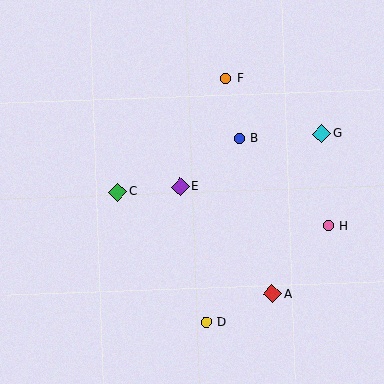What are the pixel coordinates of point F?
Point F is at (226, 79).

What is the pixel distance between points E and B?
The distance between E and B is 76 pixels.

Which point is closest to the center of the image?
Point E at (180, 187) is closest to the center.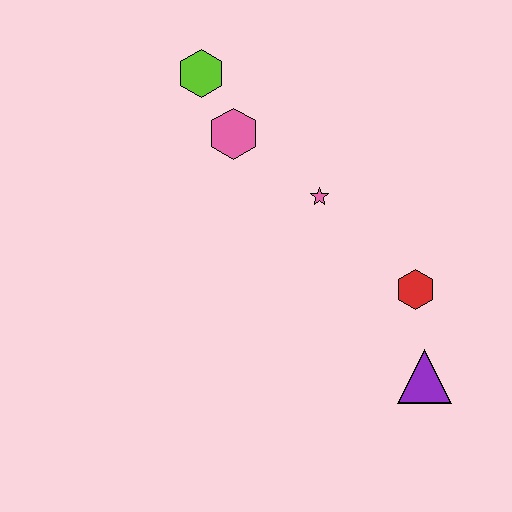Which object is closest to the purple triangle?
The red hexagon is closest to the purple triangle.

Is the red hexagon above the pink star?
No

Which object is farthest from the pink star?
The purple triangle is farthest from the pink star.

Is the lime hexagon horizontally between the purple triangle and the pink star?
No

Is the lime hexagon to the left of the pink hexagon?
Yes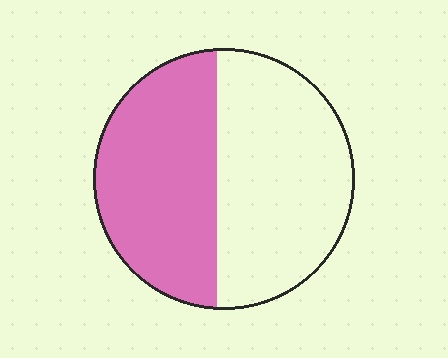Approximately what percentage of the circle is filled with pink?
Approximately 45%.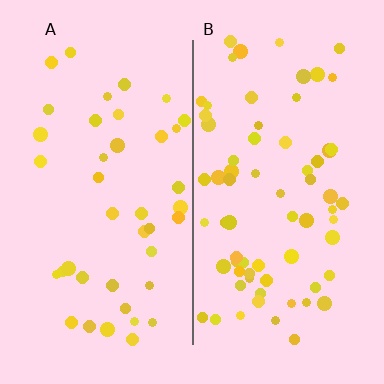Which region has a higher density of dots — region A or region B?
B (the right).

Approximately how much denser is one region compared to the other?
Approximately 1.7× — region B over region A.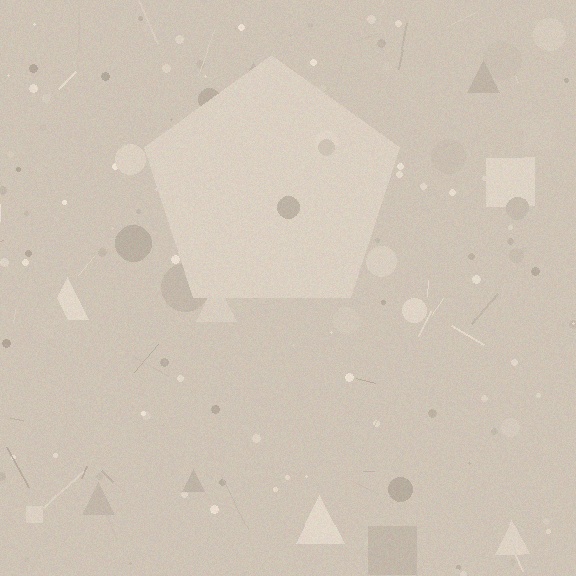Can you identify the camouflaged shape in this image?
The camouflaged shape is a pentagon.